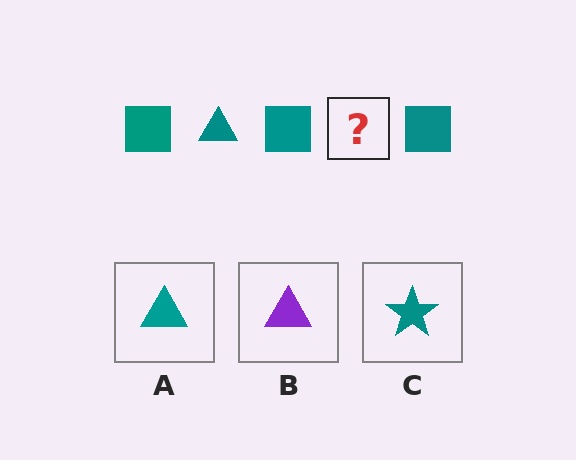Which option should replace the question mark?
Option A.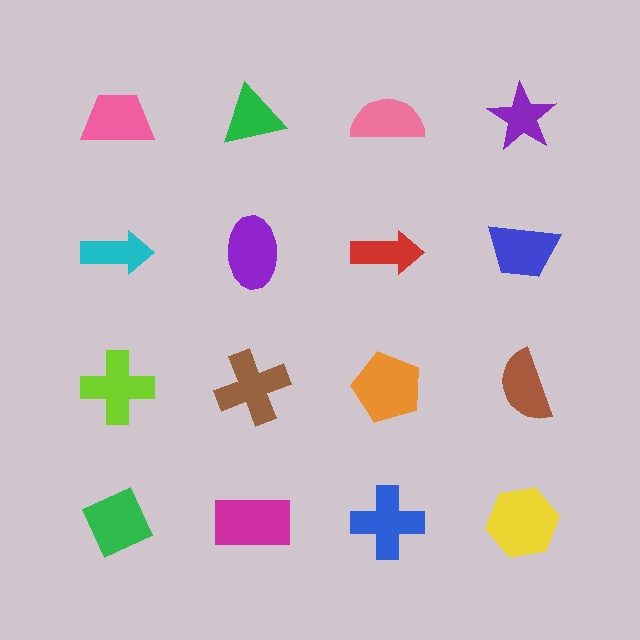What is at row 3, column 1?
A lime cross.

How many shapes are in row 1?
4 shapes.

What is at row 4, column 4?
A yellow hexagon.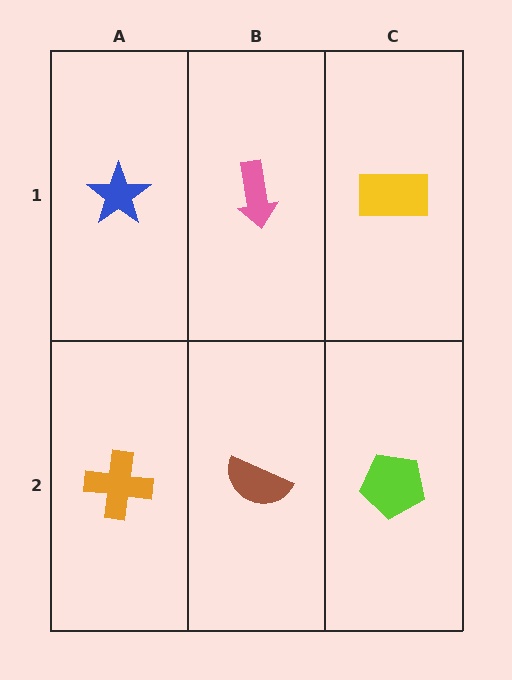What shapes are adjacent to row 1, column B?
A brown semicircle (row 2, column B), a blue star (row 1, column A), a yellow rectangle (row 1, column C).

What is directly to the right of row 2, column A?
A brown semicircle.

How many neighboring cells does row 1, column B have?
3.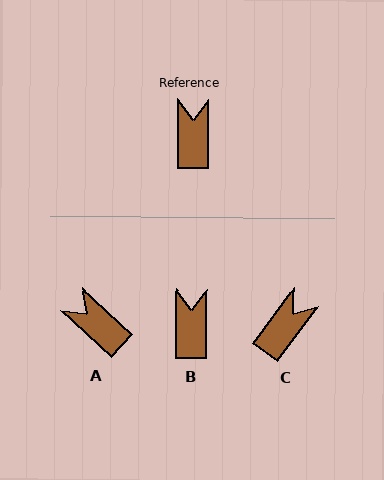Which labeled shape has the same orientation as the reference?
B.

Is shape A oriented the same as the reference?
No, it is off by about 48 degrees.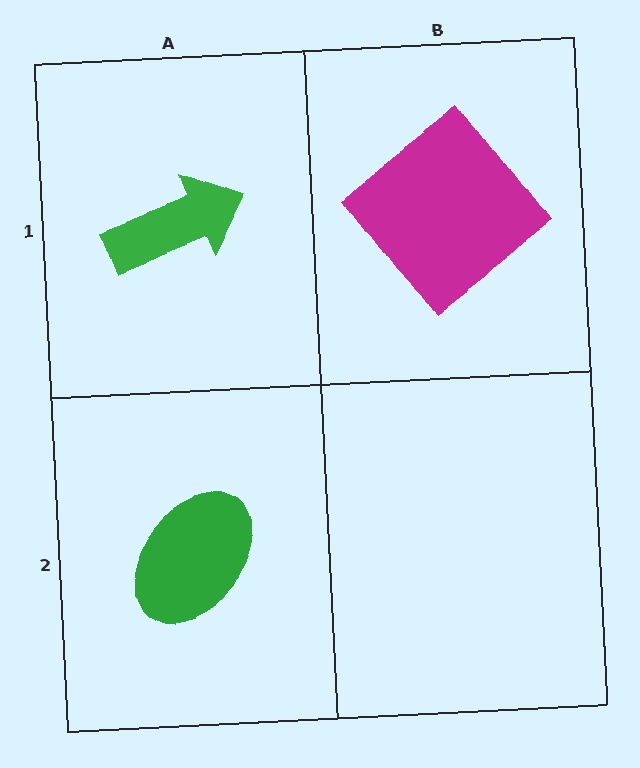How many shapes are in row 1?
2 shapes.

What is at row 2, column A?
A green ellipse.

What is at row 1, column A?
A green arrow.